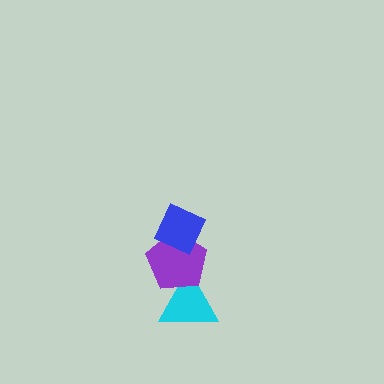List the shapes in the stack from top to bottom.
From top to bottom: the blue diamond, the purple pentagon, the cyan triangle.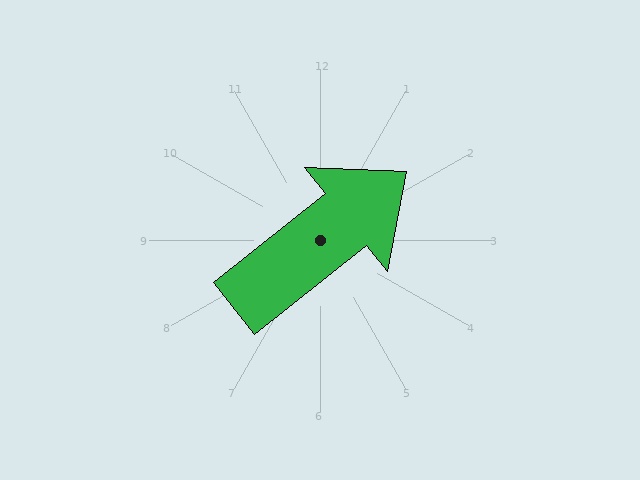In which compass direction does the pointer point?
Northeast.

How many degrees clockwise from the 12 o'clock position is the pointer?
Approximately 51 degrees.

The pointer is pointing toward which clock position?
Roughly 2 o'clock.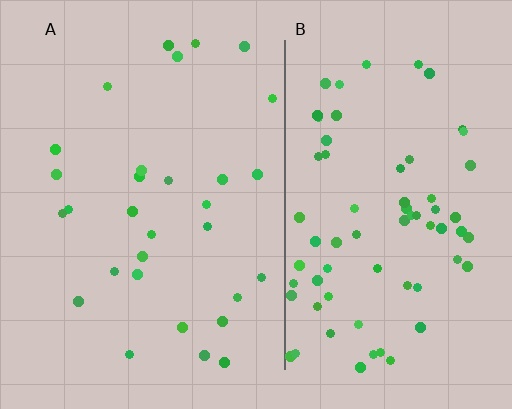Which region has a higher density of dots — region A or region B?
B (the right).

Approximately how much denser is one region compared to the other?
Approximately 2.4× — region B over region A.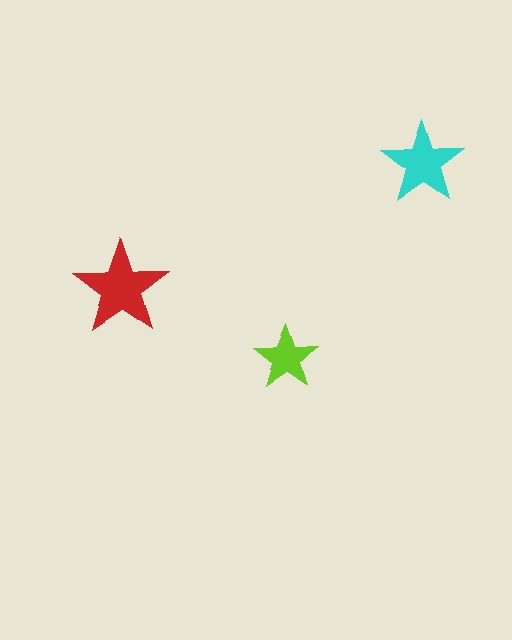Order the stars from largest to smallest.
the red one, the cyan one, the lime one.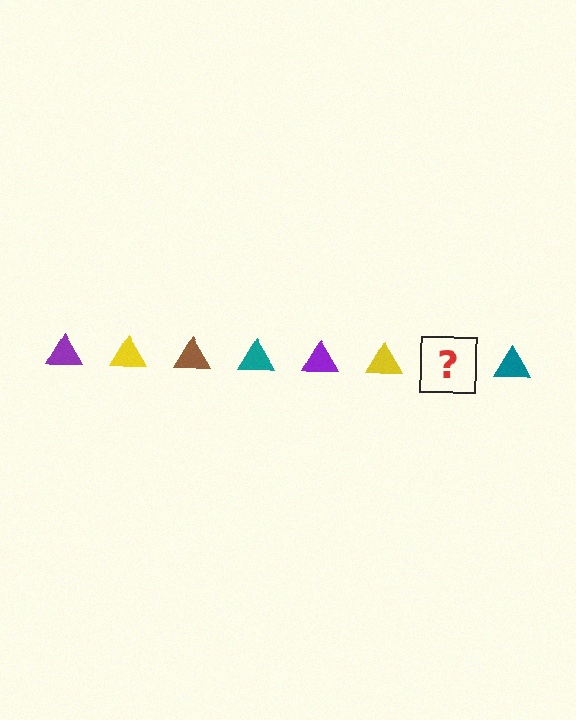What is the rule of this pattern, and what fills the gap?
The rule is that the pattern cycles through purple, yellow, brown, teal triangles. The gap should be filled with a brown triangle.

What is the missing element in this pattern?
The missing element is a brown triangle.